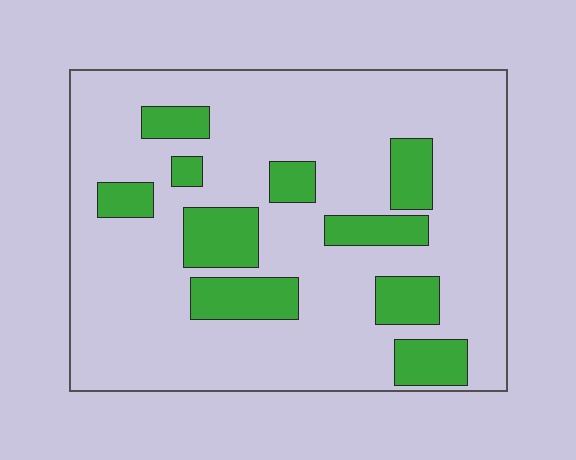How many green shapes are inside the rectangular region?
10.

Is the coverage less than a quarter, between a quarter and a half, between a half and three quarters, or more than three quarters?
Less than a quarter.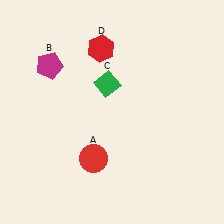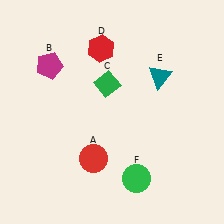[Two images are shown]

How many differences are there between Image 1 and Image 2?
There are 2 differences between the two images.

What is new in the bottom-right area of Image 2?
A green circle (F) was added in the bottom-right area of Image 2.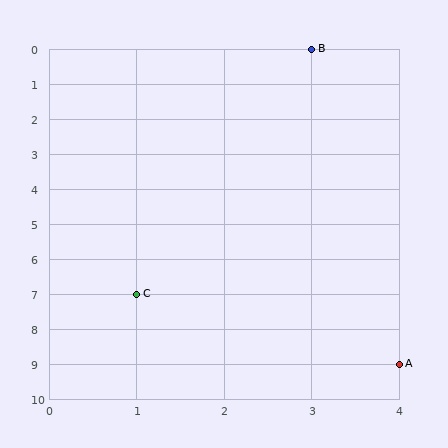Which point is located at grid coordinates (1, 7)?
Point C is at (1, 7).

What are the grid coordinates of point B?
Point B is at grid coordinates (3, 0).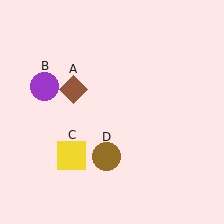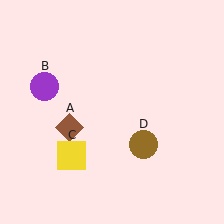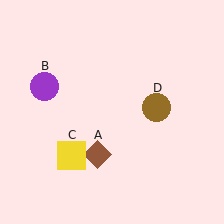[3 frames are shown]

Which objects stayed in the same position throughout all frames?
Purple circle (object B) and yellow square (object C) remained stationary.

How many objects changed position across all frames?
2 objects changed position: brown diamond (object A), brown circle (object D).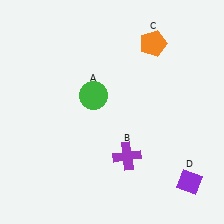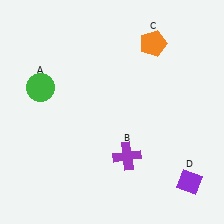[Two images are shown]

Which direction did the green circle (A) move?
The green circle (A) moved left.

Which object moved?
The green circle (A) moved left.